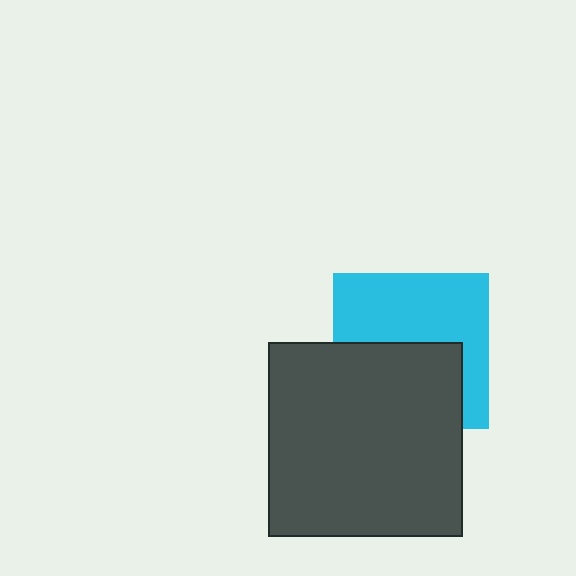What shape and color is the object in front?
The object in front is a dark gray square.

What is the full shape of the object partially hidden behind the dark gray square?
The partially hidden object is a cyan square.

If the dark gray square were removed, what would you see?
You would see the complete cyan square.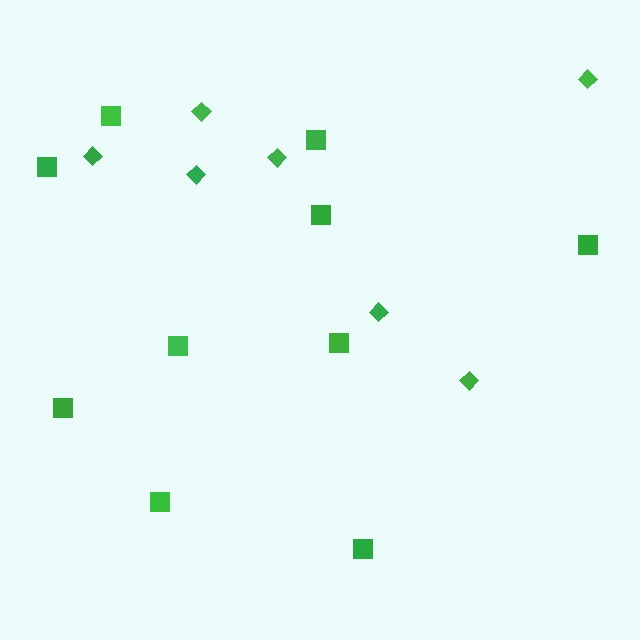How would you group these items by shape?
There are 2 groups: one group of squares (10) and one group of diamonds (7).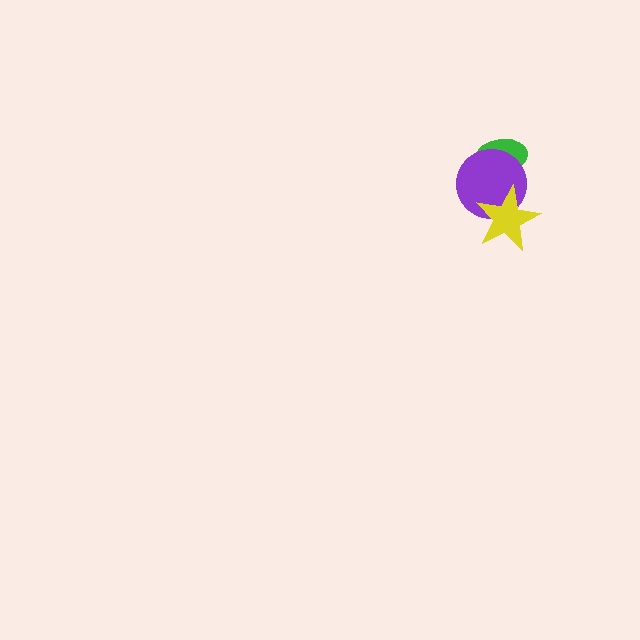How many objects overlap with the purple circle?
2 objects overlap with the purple circle.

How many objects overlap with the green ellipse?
1 object overlaps with the green ellipse.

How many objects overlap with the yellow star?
1 object overlaps with the yellow star.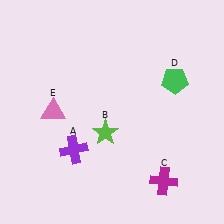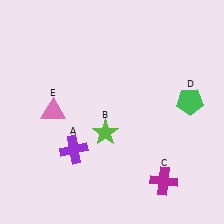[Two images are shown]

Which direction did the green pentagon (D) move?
The green pentagon (D) moved down.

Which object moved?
The green pentagon (D) moved down.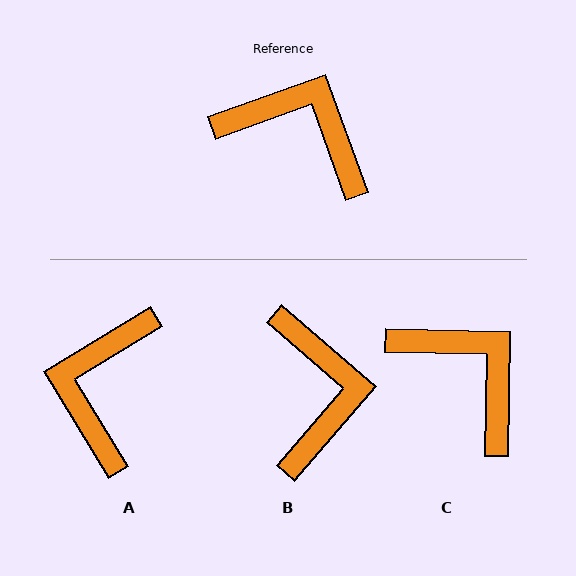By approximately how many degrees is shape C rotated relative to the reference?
Approximately 21 degrees clockwise.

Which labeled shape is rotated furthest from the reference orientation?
A, about 102 degrees away.